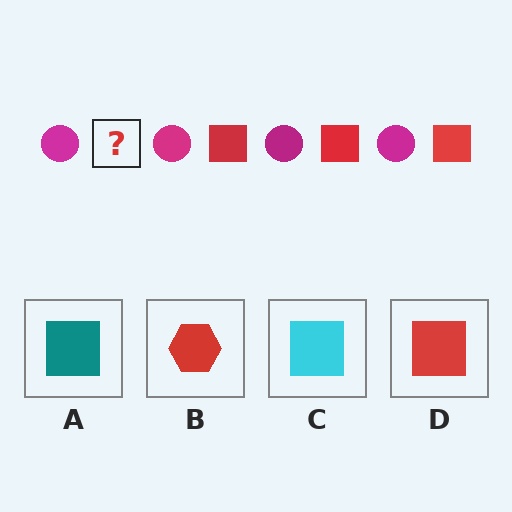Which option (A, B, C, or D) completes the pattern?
D.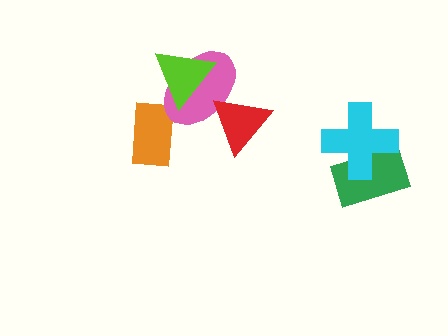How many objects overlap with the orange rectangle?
0 objects overlap with the orange rectangle.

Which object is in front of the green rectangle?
The cyan cross is in front of the green rectangle.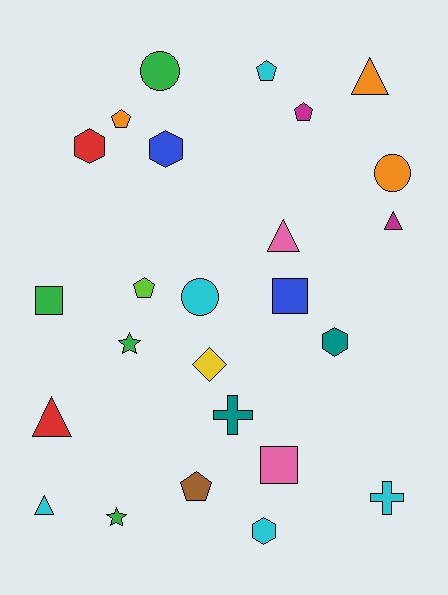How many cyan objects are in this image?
There are 5 cyan objects.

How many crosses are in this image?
There are 2 crosses.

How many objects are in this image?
There are 25 objects.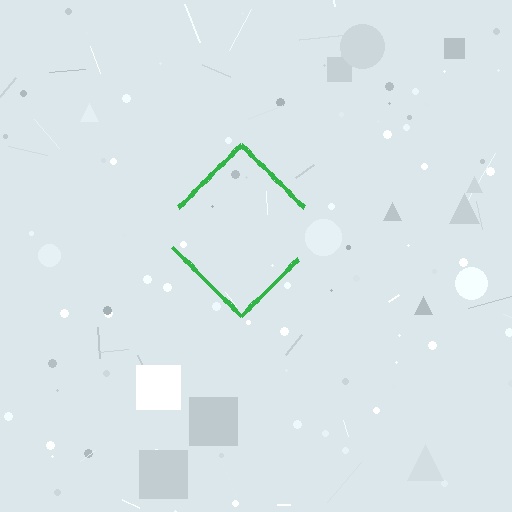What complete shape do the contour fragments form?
The contour fragments form a diamond.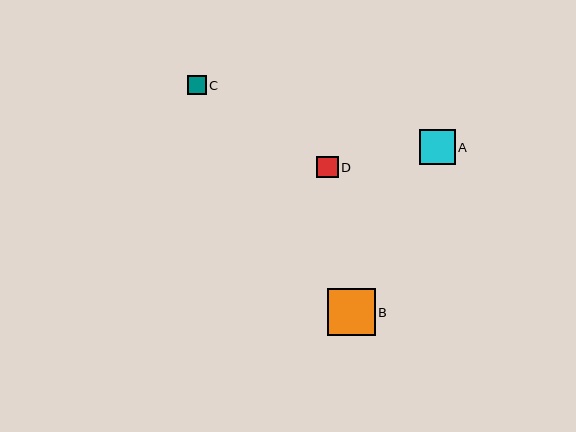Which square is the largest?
Square B is the largest with a size of approximately 47 pixels.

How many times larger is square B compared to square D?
Square B is approximately 2.2 times the size of square D.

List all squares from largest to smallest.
From largest to smallest: B, A, D, C.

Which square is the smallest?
Square C is the smallest with a size of approximately 19 pixels.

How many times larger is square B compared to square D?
Square B is approximately 2.2 times the size of square D.